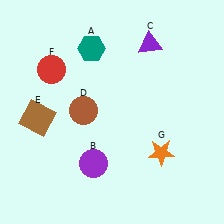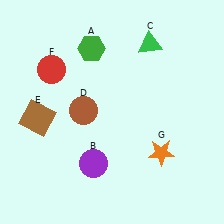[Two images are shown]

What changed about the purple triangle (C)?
In Image 1, C is purple. In Image 2, it changed to green.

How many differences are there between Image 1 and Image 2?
There are 2 differences between the two images.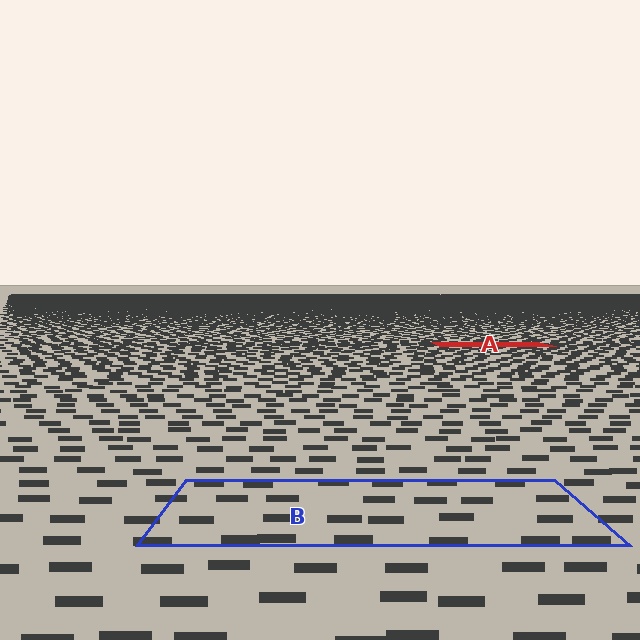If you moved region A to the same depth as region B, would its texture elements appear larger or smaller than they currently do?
They would appear larger. At a closer depth, the same texture elements are projected at a bigger on-screen size.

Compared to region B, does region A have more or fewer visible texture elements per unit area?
Region A has more texture elements per unit area — they are packed more densely because it is farther away.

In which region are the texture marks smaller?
The texture marks are smaller in region A, because it is farther away.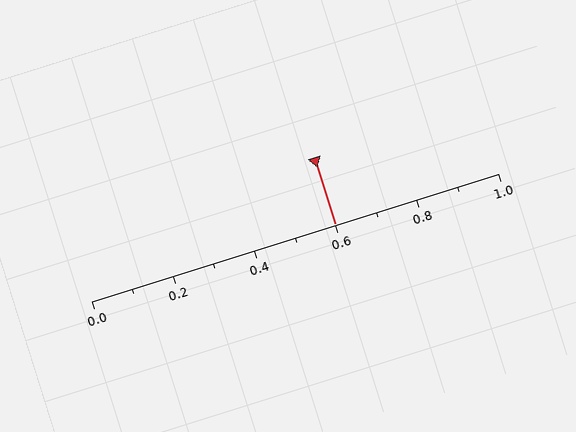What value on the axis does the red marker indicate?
The marker indicates approximately 0.6.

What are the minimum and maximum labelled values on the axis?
The axis runs from 0.0 to 1.0.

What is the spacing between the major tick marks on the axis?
The major ticks are spaced 0.2 apart.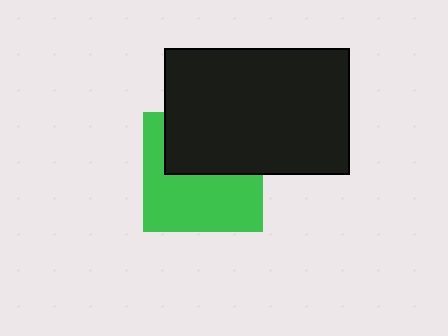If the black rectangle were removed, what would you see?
You would see the complete green square.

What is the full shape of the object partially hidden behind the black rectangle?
The partially hidden object is a green square.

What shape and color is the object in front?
The object in front is a black rectangle.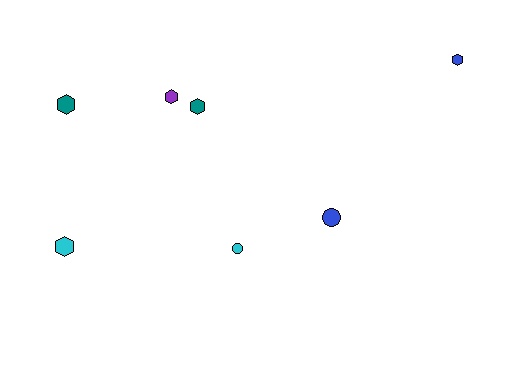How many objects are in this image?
There are 7 objects.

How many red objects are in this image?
There are no red objects.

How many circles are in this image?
There are 2 circles.